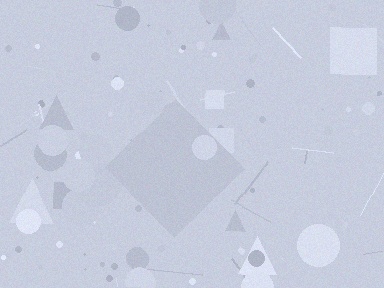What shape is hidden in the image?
A diamond is hidden in the image.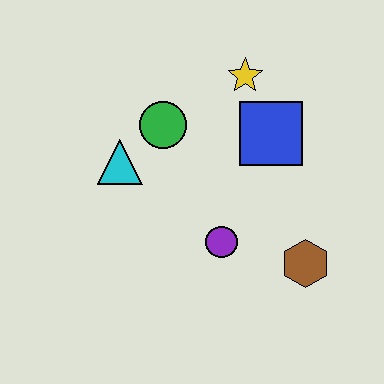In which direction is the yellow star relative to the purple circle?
The yellow star is above the purple circle.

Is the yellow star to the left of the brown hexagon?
Yes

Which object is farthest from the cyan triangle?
The brown hexagon is farthest from the cyan triangle.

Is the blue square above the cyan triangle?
Yes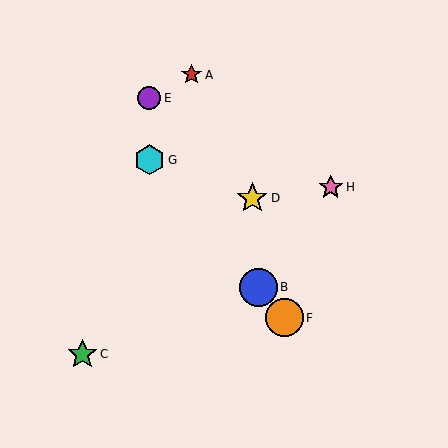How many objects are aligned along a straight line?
3 objects (B, F, G) are aligned along a straight line.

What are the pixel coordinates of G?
Object G is at (150, 160).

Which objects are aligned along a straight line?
Objects B, F, G are aligned along a straight line.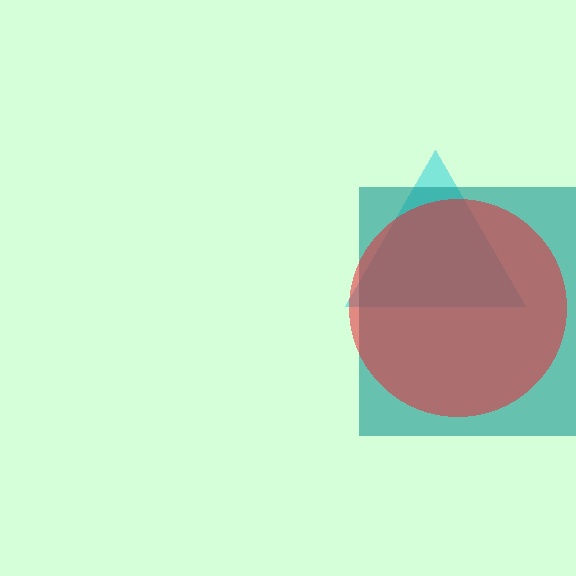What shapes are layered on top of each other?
The layered shapes are: a cyan triangle, a teal square, a red circle.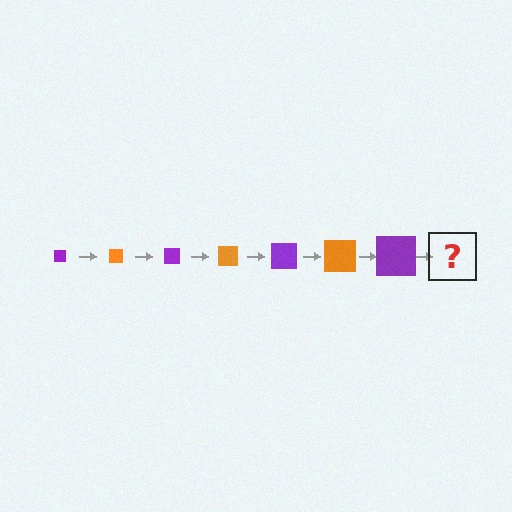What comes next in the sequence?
The next element should be an orange square, larger than the previous one.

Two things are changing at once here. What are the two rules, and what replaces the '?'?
The two rules are that the square grows larger each step and the color cycles through purple and orange. The '?' should be an orange square, larger than the previous one.